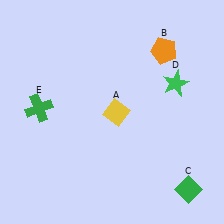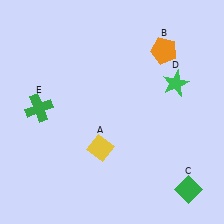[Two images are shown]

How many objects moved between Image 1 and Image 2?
1 object moved between the two images.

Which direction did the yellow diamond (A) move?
The yellow diamond (A) moved down.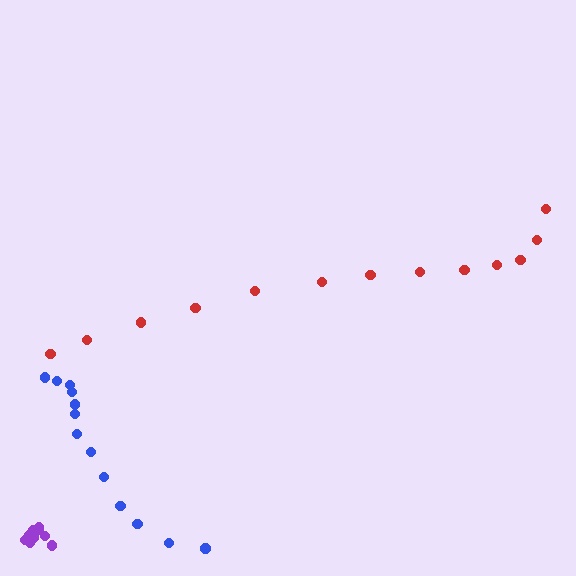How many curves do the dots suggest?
There are 3 distinct paths.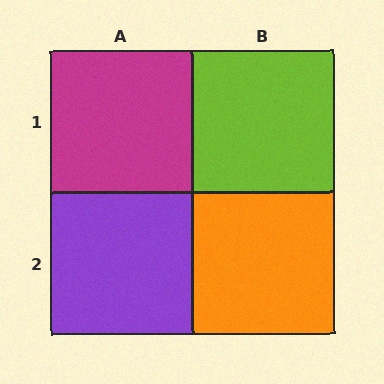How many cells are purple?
1 cell is purple.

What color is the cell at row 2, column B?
Orange.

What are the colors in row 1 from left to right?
Magenta, lime.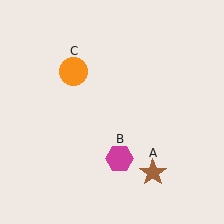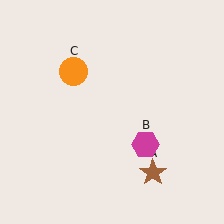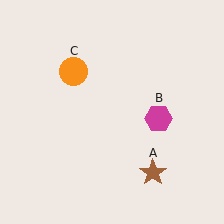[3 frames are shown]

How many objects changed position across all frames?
1 object changed position: magenta hexagon (object B).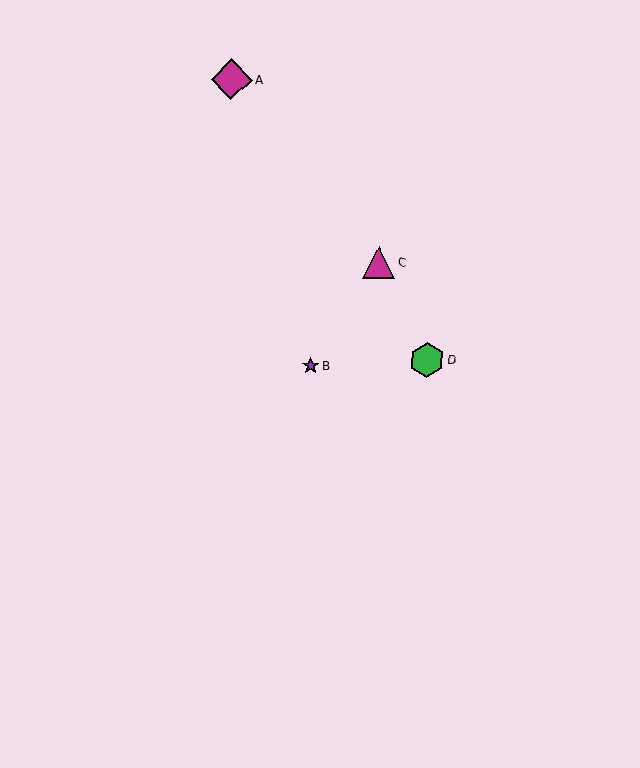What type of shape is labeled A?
Shape A is a magenta diamond.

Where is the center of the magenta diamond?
The center of the magenta diamond is at (232, 79).